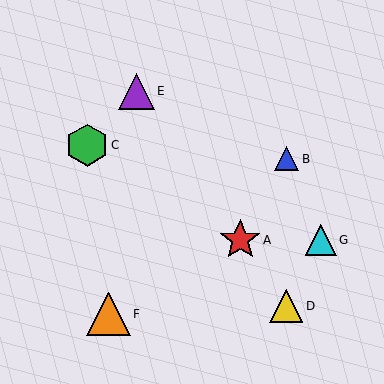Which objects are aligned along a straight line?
Objects A, D, E are aligned along a straight line.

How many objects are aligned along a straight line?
3 objects (A, D, E) are aligned along a straight line.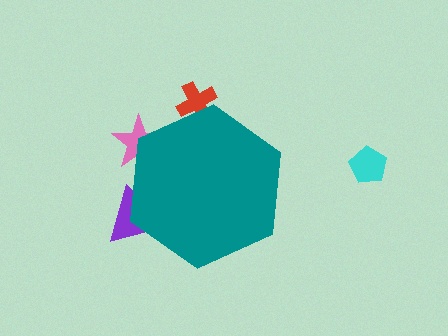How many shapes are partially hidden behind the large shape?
3 shapes are partially hidden.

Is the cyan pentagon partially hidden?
No, the cyan pentagon is fully visible.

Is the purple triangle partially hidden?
Yes, the purple triangle is partially hidden behind the teal hexagon.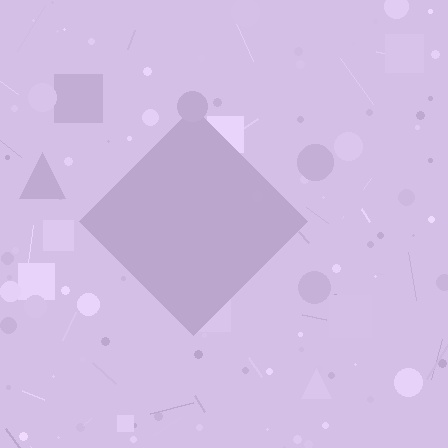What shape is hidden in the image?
A diamond is hidden in the image.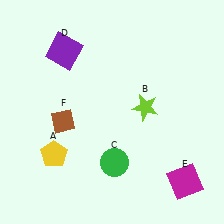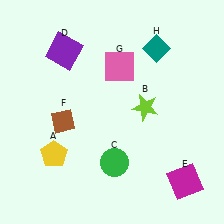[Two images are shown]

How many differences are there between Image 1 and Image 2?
There are 2 differences between the two images.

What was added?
A pink square (G), a teal diamond (H) were added in Image 2.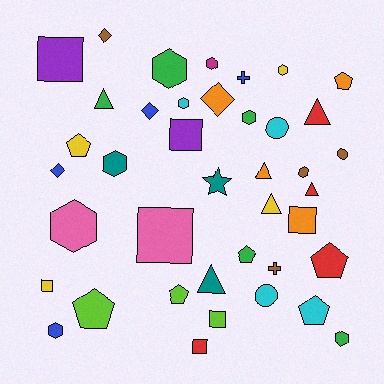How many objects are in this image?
There are 40 objects.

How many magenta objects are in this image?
There is 1 magenta object.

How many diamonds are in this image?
There are 4 diamonds.